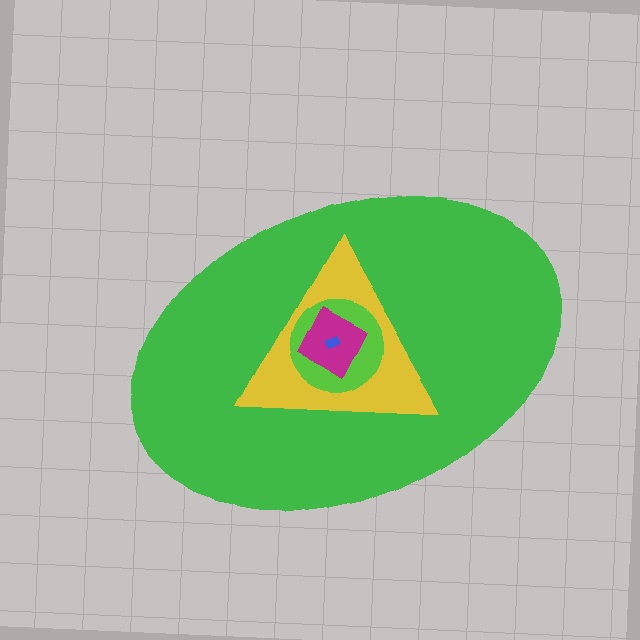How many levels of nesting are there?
5.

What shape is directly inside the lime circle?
The magenta square.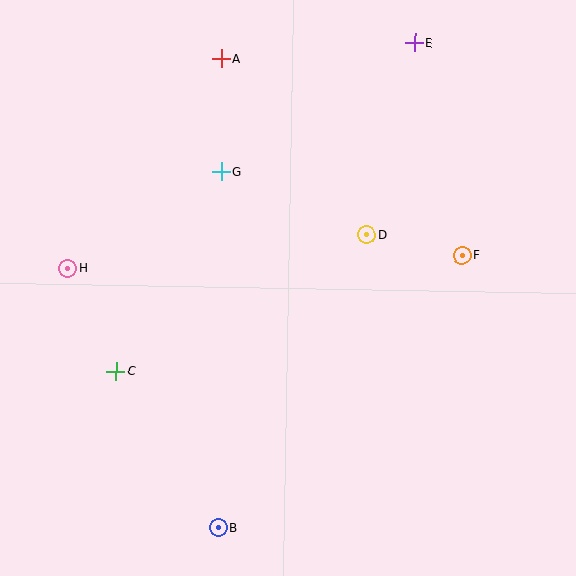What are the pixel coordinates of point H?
Point H is at (68, 268).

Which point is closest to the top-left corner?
Point A is closest to the top-left corner.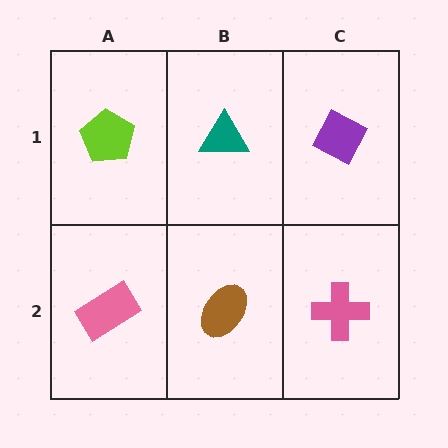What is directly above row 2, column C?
A purple diamond.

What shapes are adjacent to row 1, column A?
A pink rectangle (row 2, column A), a teal triangle (row 1, column B).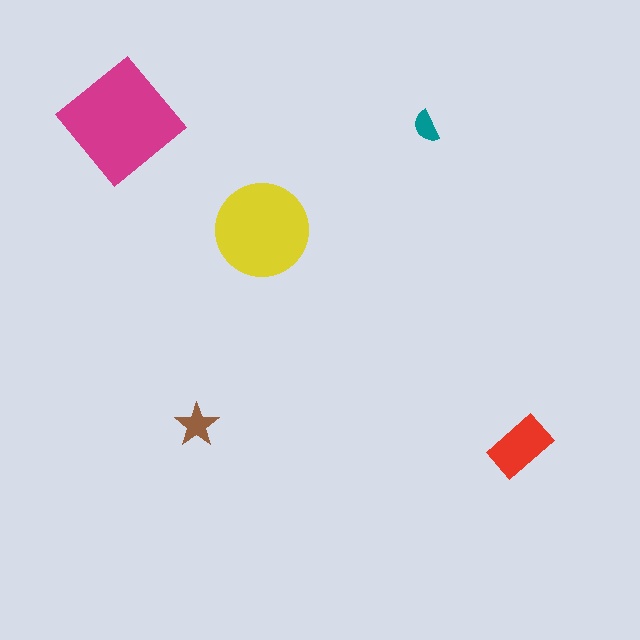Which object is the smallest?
The teal semicircle.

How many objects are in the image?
There are 5 objects in the image.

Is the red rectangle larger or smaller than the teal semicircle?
Larger.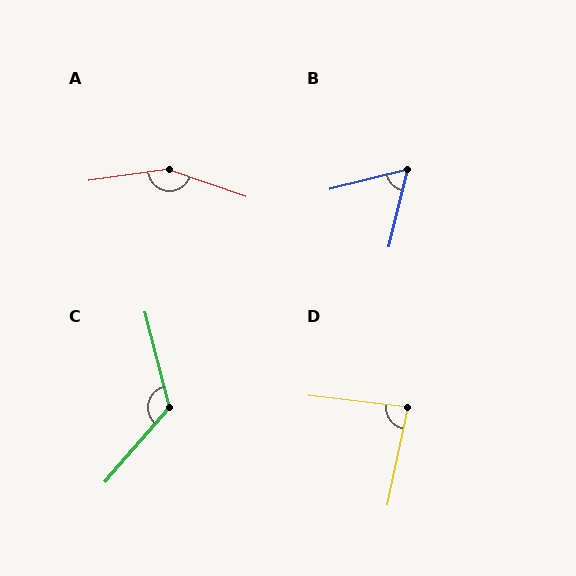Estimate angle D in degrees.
Approximately 84 degrees.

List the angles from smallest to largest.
B (62°), D (84°), C (125°), A (153°).